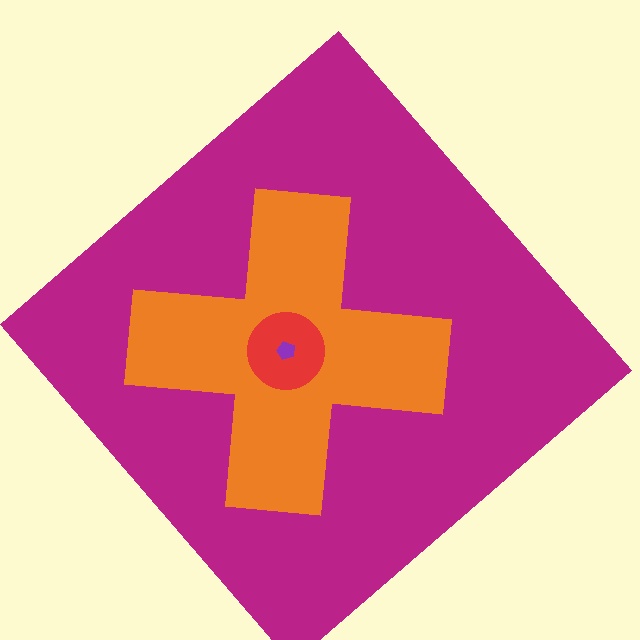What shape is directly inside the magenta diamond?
The orange cross.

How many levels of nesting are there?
4.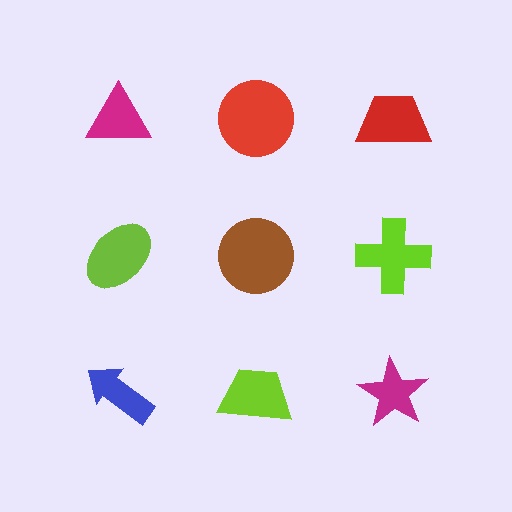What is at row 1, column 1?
A magenta triangle.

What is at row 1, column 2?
A red circle.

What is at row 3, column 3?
A magenta star.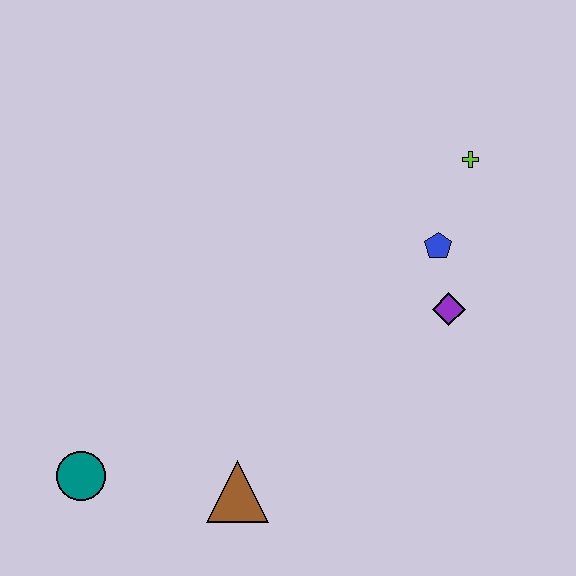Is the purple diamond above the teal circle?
Yes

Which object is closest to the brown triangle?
The teal circle is closest to the brown triangle.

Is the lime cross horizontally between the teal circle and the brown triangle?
No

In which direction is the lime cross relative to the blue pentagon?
The lime cross is above the blue pentagon.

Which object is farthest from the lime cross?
The teal circle is farthest from the lime cross.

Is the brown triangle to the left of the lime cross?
Yes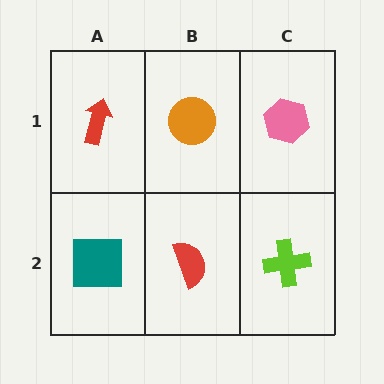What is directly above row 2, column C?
A pink hexagon.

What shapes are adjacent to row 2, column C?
A pink hexagon (row 1, column C), a red semicircle (row 2, column B).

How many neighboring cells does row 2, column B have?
3.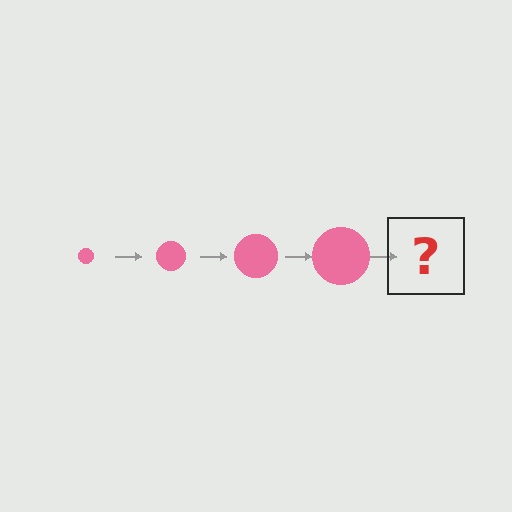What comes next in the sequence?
The next element should be a pink circle, larger than the previous one.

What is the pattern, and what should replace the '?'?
The pattern is that the circle gets progressively larger each step. The '?' should be a pink circle, larger than the previous one.